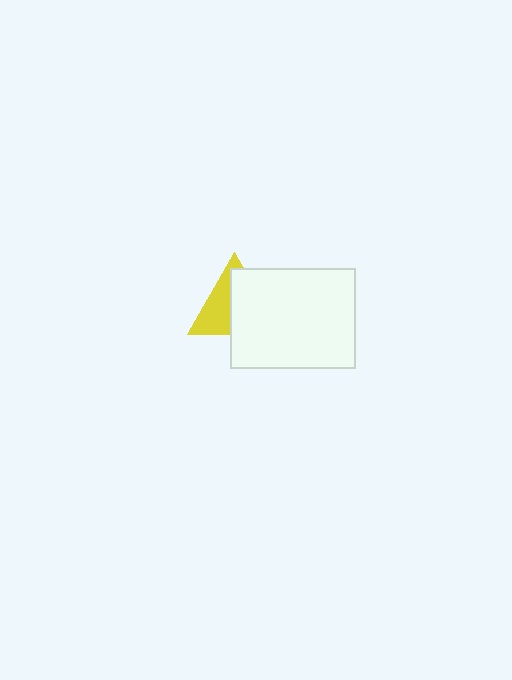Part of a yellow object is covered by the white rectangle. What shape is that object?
It is a triangle.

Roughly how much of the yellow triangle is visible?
A small part of it is visible (roughly 43%).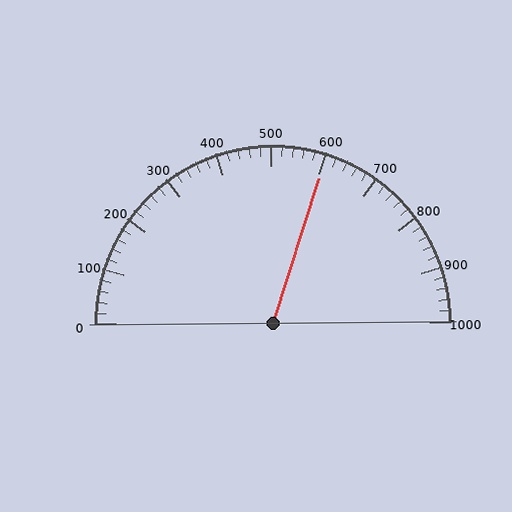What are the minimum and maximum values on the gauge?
The gauge ranges from 0 to 1000.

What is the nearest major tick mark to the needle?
The nearest major tick mark is 600.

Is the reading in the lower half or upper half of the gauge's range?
The reading is in the upper half of the range (0 to 1000).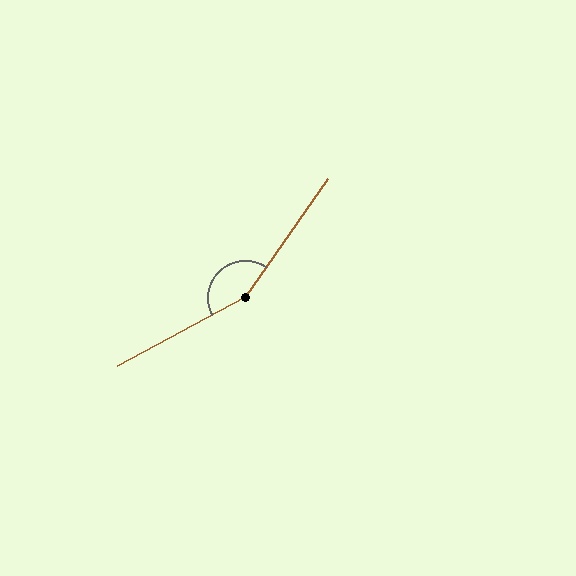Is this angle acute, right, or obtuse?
It is obtuse.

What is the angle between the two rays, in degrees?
Approximately 153 degrees.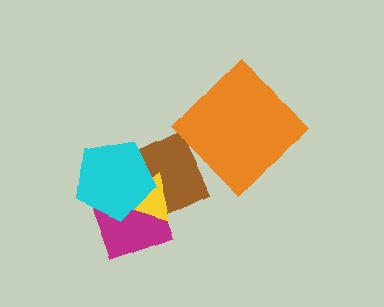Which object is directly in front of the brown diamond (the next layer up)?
The magenta diamond is directly in front of the brown diamond.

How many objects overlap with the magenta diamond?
3 objects overlap with the magenta diamond.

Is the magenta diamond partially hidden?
Yes, it is partially covered by another shape.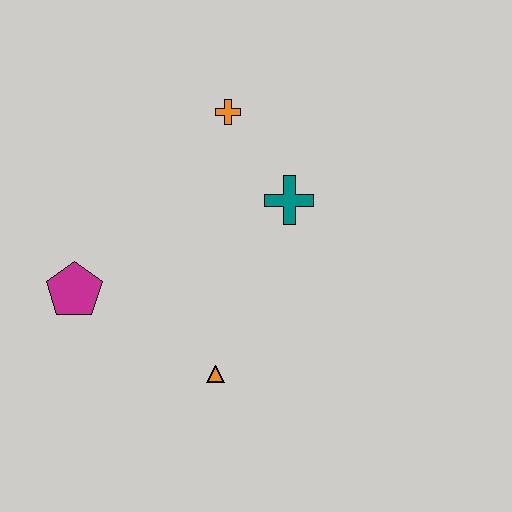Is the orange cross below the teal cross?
No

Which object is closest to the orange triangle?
The magenta pentagon is closest to the orange triangle.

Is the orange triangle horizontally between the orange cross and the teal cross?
No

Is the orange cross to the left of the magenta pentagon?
No